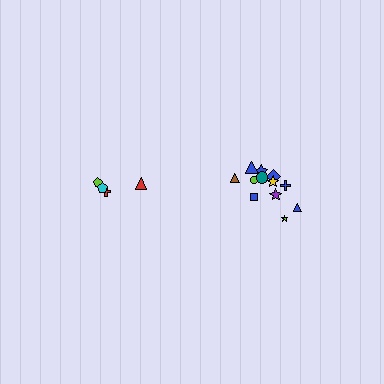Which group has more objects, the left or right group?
The right group.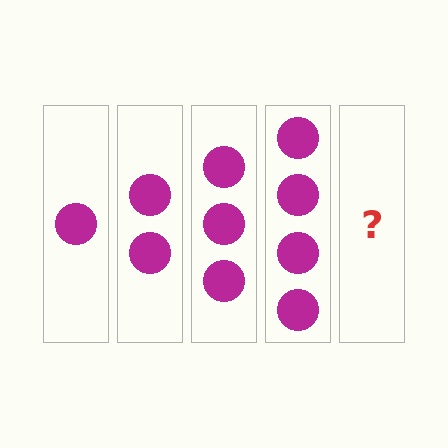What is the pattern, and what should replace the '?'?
The pattern is that each step adds one more circle. The '?' should be 5 circles.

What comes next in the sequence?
The next element should be 5 circles.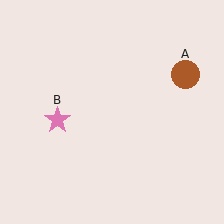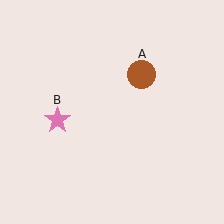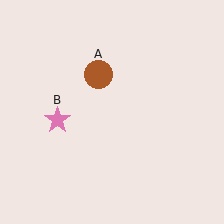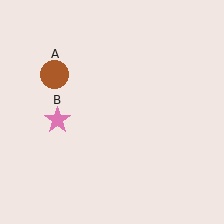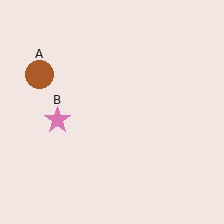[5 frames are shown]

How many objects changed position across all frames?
1 object changed position: brown circle (object A).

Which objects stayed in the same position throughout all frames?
Pink star (object B) remained stationary.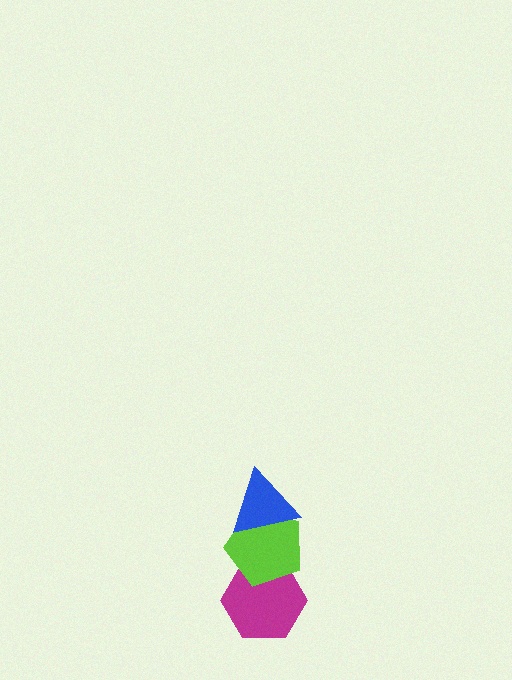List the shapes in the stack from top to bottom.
From top to bottom: the blue triangle, the lime pentagon, the magenta hexagon.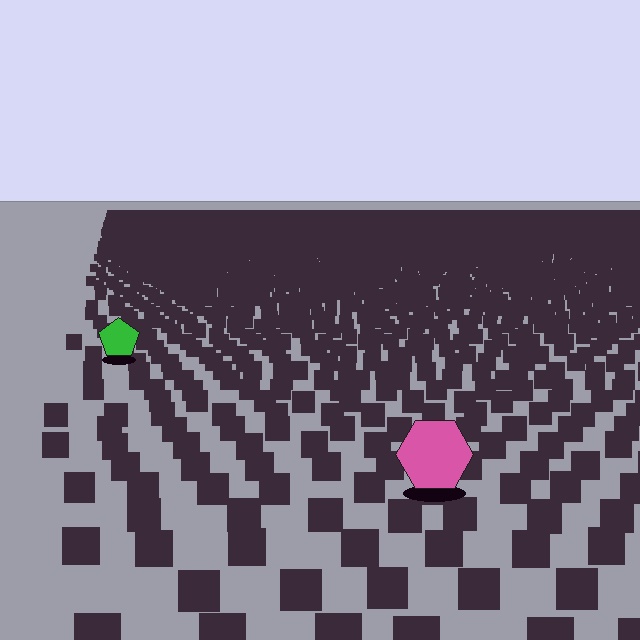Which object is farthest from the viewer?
The green pentagon is farthest from the viewer. It appears smaller and the ground texture around it is denser.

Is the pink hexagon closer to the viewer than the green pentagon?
Yes. The pink hexagon is closer — you can tell from the texture gradient: the ground texture is coarser near it.